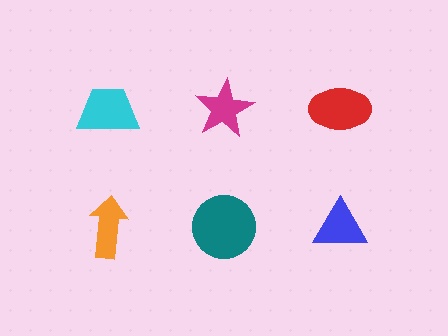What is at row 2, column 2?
A teal circle.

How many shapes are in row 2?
3 shapes.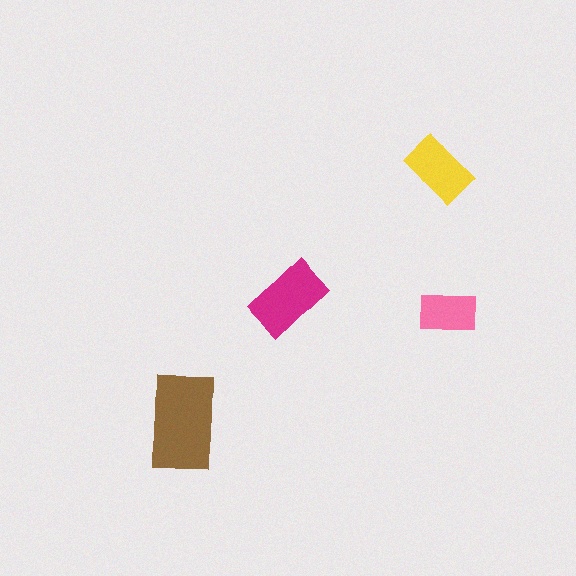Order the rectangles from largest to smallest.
the brown one, the magenta one, the yellow one, the pink one.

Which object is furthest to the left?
The brown rectangle is leftmost.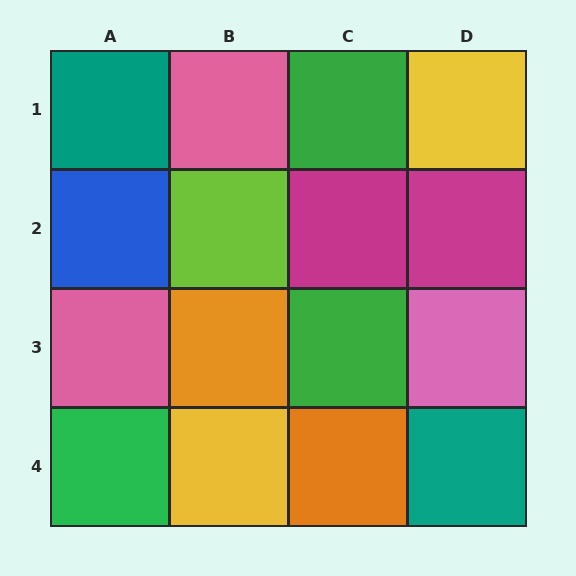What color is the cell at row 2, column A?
Blue.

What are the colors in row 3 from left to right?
Pink, orange, green, pink.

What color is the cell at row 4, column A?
Green.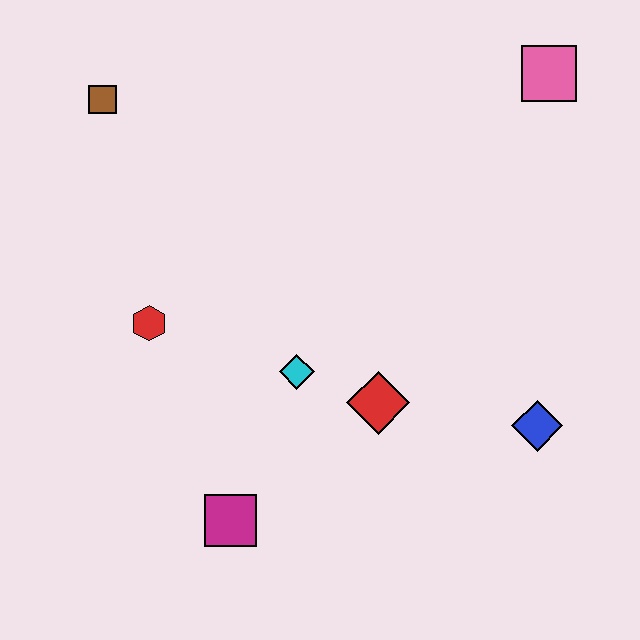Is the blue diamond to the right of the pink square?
No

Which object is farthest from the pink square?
The magenta square is farthest from the pink square.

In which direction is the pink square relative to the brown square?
The pink square is to the right of the brown square.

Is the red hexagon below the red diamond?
No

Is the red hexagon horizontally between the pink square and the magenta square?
No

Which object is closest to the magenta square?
The cyan diamond is closest to the magenta square.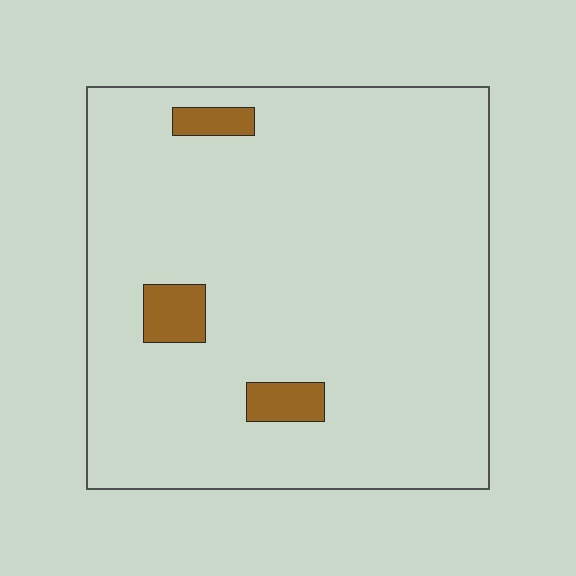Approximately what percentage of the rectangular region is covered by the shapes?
Approximately 5%.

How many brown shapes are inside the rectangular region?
3.